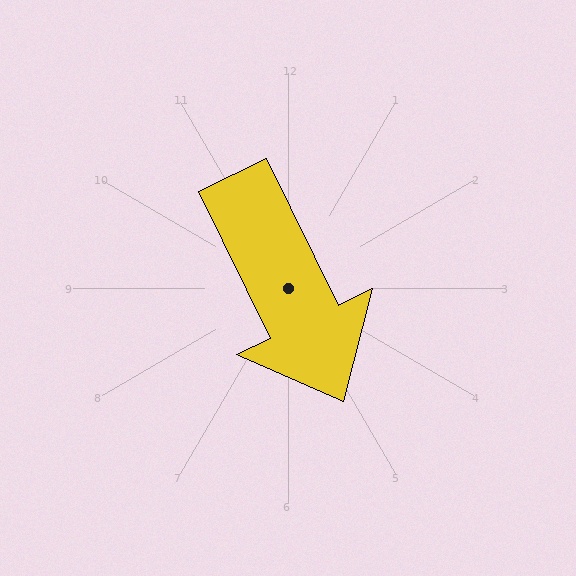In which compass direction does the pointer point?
Southeast.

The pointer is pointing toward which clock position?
Roughly 5 o'clock.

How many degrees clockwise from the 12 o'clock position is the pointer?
Approximately 154 degrees.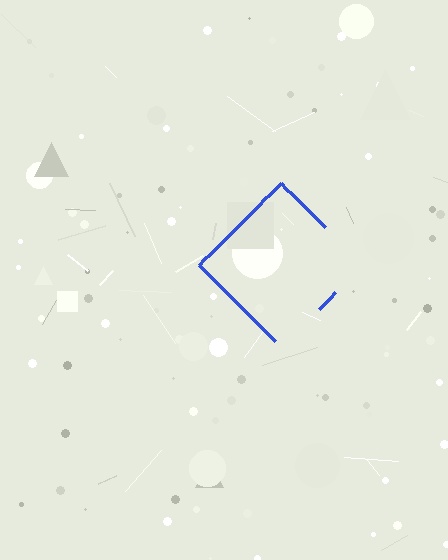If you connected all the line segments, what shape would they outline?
They would outline a diamond.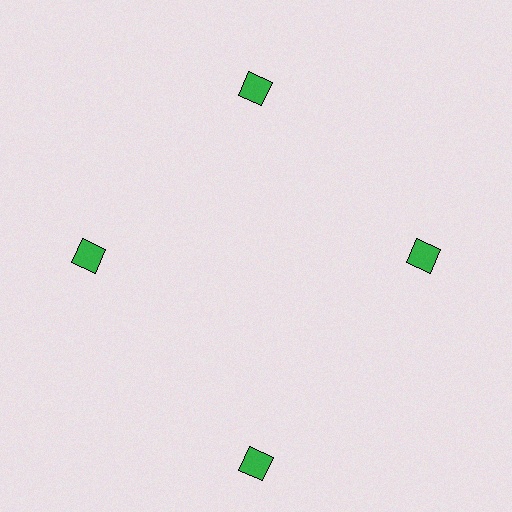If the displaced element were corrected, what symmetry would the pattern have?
It would have 4-fold rotational symmetry — the pattern would map onto itself every 90 degrees.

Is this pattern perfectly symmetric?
No. The 4 green diamonds are arranged in a ring, but one element near the 6 o'clock position is pushed outward from the center, breaking the 4-fold rotational symmetry.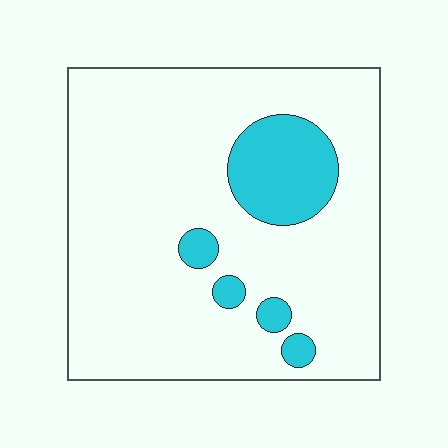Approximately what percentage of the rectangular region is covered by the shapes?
Approximately 15%.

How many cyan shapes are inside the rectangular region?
5.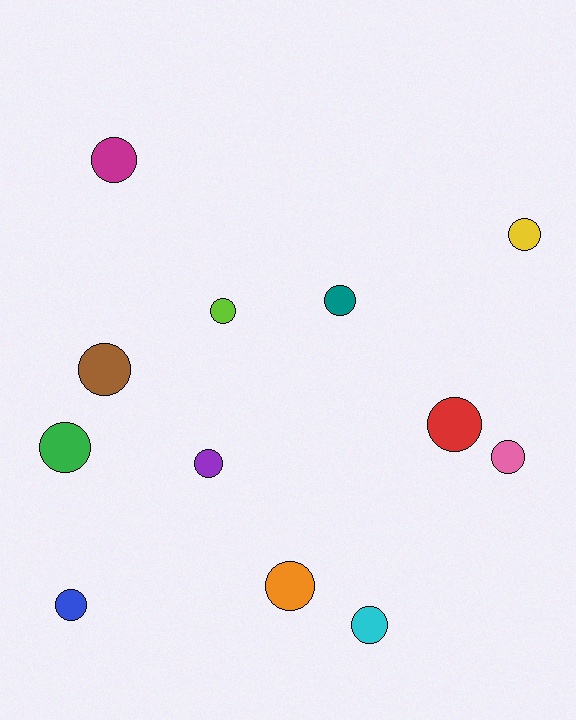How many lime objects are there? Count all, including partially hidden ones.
There is 1 lime object.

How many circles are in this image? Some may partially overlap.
There are 12 circles.